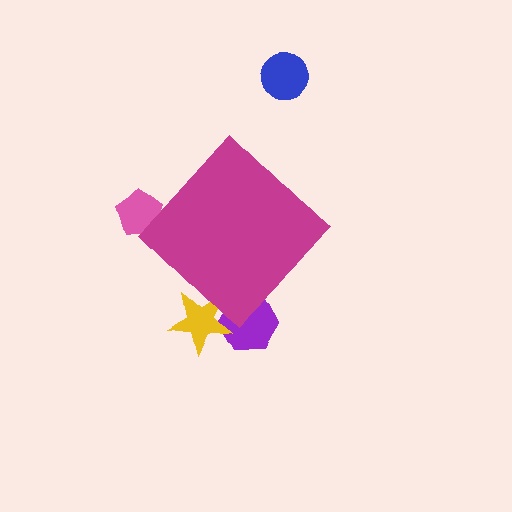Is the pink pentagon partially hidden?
Yes, the pink pentagon is partially hidden behind the magenta diamond.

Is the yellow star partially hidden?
Yes, the yellow star is partially hidden behind the magenta diamond.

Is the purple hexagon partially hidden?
Yes, the purple hexagon is partially hidden behind the magenta diamond.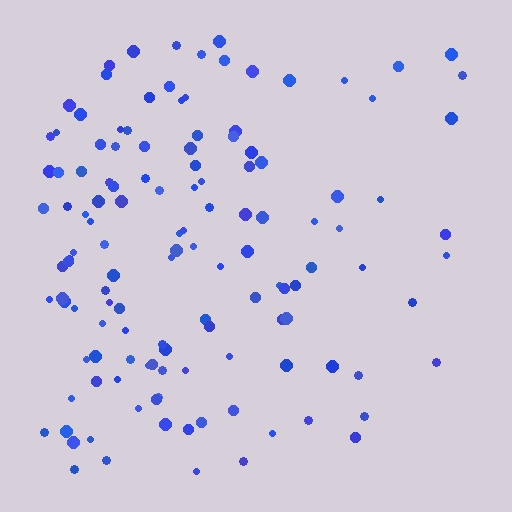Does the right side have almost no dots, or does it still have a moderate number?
Still a moderate number, just noticeably fewer than the left.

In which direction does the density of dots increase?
From right to left, with the left side densest.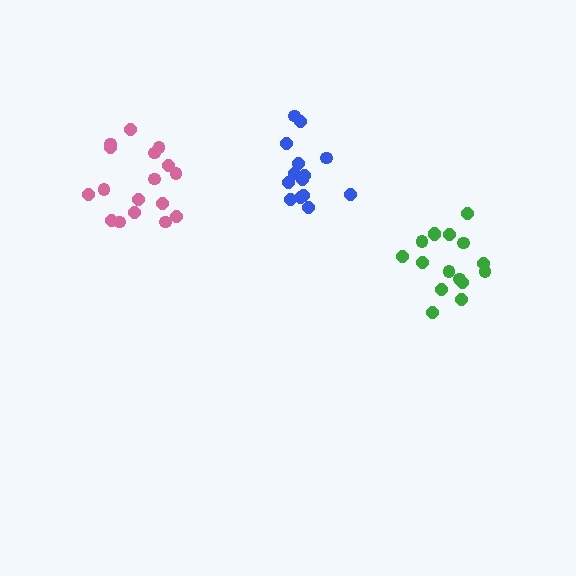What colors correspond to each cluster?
The clusters are colored: green, blue, pink.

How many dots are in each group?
Group 1: 16 dots, Group 2: 14 dots, Group 3: 17 dots (47 total).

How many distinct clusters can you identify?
There are 3 distinct clusters.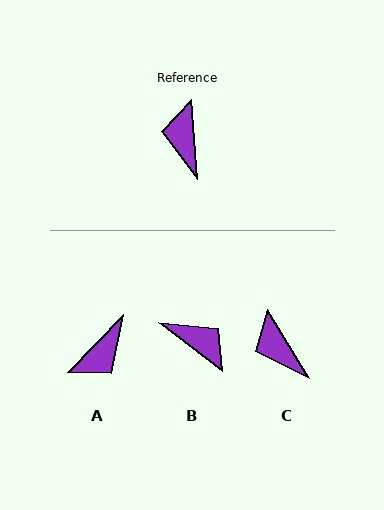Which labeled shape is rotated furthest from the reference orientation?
A, about 132 degrees away.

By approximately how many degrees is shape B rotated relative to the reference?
Approximately 132 degrees clockwise.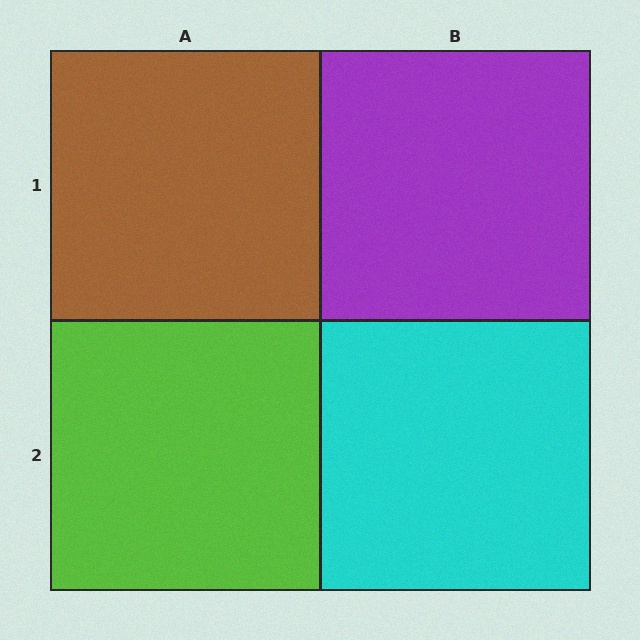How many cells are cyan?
1 cell is cyan.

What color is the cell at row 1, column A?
Brown.